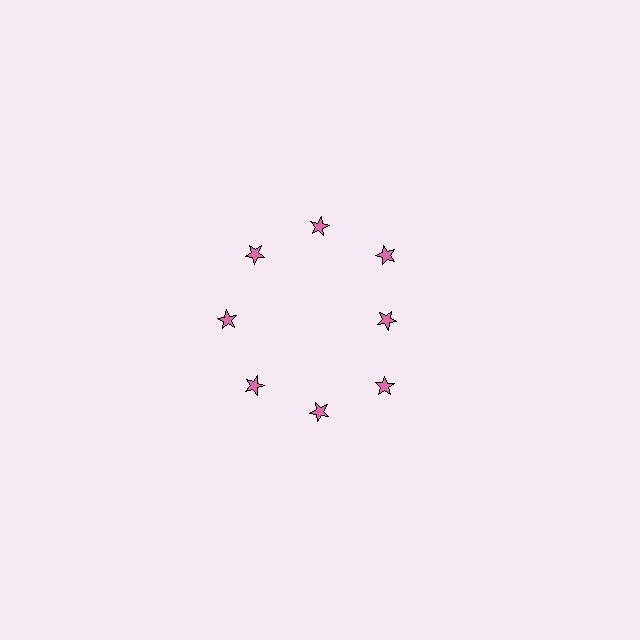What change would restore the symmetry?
The symmetry would be restored by moving it outward, back onto the ring so that all 8 stars sit at equal angles and equal distance from the center.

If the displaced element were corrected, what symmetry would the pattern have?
It would have 8-fold rotational symmetry — the pattern would map onto itself every 45 degrees.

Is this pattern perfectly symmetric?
No. The 8 pink stars are arranged in a ring, but one element near the 3 o'clock position is pulled inward toward the center, breaking the 8-fold rotational symmetry.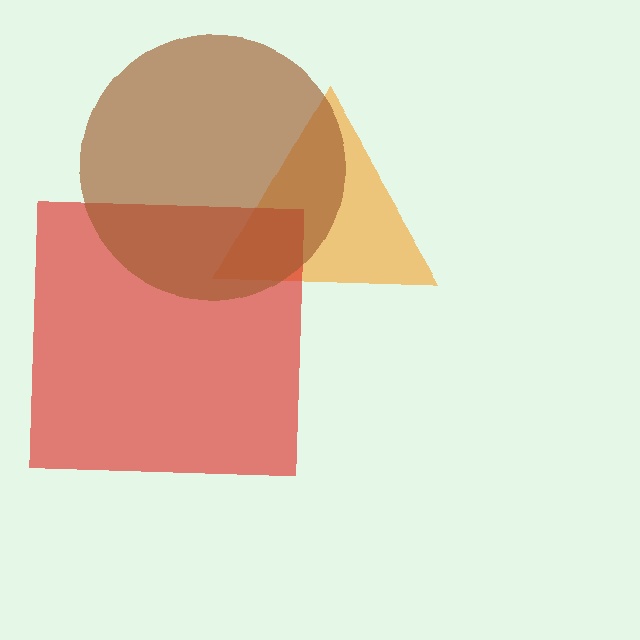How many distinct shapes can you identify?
There are 3 distinct shapes: an orange triangle, a red square, a brown circle.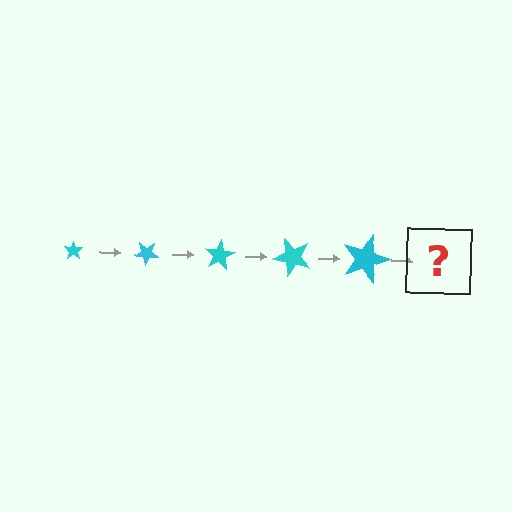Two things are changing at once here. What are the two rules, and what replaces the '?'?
The two rules are that the star grows larger each step and it rotates 40 degrees each step. The '?' should be a star, larger than the previous one and rotated 200 degrees from the start.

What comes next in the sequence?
The next element should be a star, larger than the previous one and rotated 200 degrees from the start.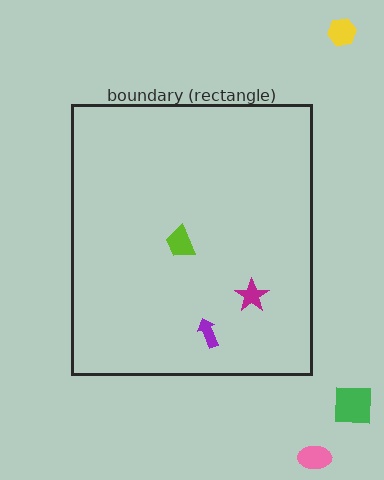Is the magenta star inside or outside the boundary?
Inside.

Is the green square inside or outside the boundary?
Outside.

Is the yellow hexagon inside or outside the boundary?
Outside.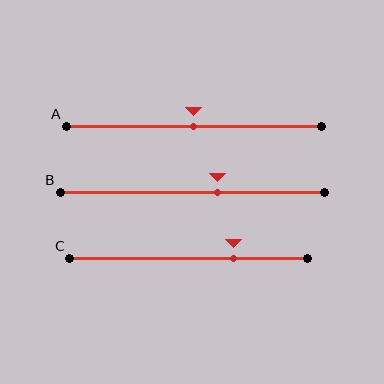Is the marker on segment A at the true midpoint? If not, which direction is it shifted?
Yes, the marker on segment A is at the true midpoint.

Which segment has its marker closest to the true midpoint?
Segment A has its marker closest to the true midpoint.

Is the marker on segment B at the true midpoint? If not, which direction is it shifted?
No, the marker on segment B is shifted to the right by about 10% of the segment length.